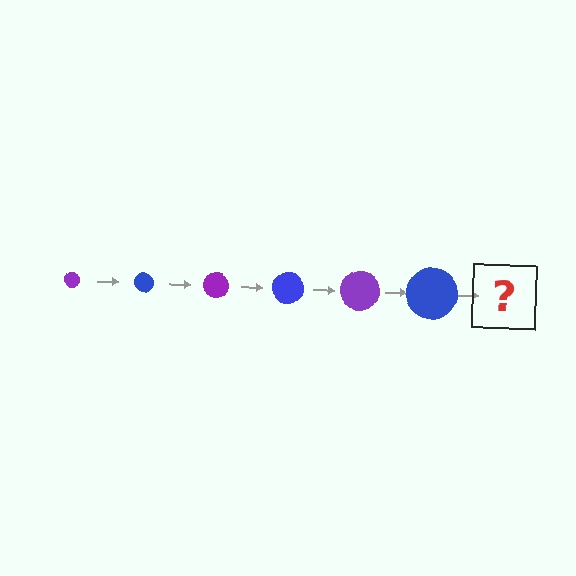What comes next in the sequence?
The next element should be a purple circle, larger than the previous one.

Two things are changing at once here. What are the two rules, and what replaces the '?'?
The two rules are that the circle grows larger each step and the color cycles through purple and blue. The '?' should be a purple circle, larger than the previous one.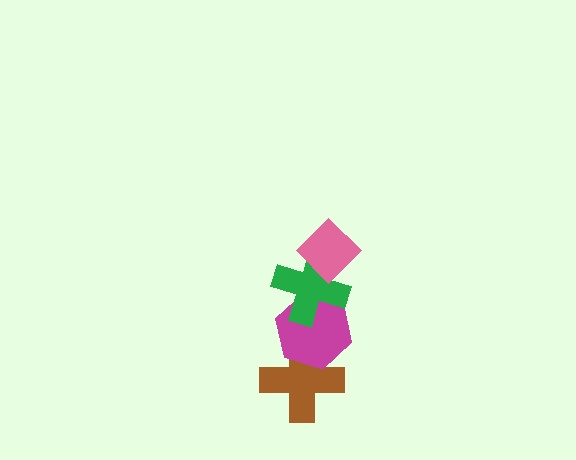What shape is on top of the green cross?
The pink diamond is on top of the green cross.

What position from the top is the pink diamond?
The pink diamond is 1st from the top.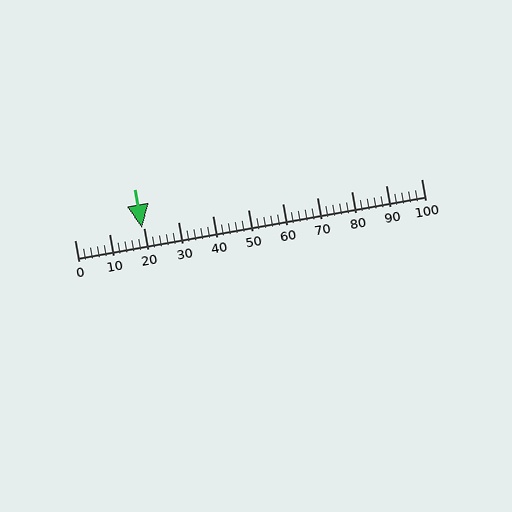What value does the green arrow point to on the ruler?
The green arrow points to approximately 19.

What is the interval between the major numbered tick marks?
The major tick marks are spaced 10 units apart.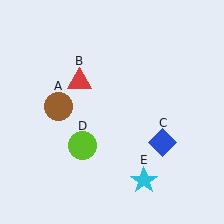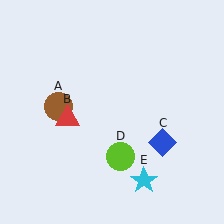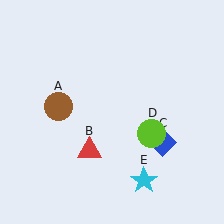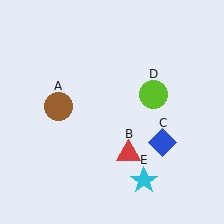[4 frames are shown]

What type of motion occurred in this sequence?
The red triangle (object B), lime circle (object D) rotated counterclockwise around the center of the scene.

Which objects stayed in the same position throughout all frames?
Brown circle (object A) and blue diamond (object C) and cyan star (object E) remained stationary.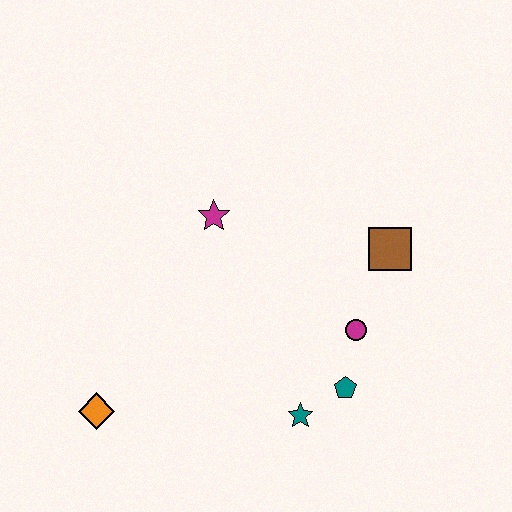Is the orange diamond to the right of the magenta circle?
No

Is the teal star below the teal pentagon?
Yes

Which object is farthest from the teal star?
The magenta star is farthest from the teal star.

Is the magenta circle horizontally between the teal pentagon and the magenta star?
No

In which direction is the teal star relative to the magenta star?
The teal star is below the magenta star.